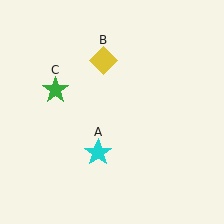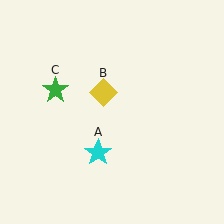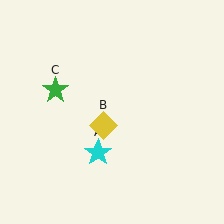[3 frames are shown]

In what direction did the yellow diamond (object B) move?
The yellow diamond (object B) moved down.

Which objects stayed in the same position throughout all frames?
Cyan star (object A) and green star (object C) remained stationary.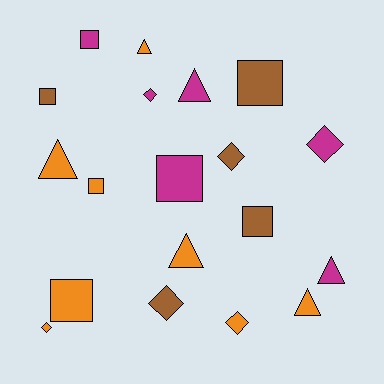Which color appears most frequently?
Orange, with 8 objects.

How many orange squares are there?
There are 2 orange squares.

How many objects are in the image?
There are 19 objects.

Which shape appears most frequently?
Square, with 7 objects.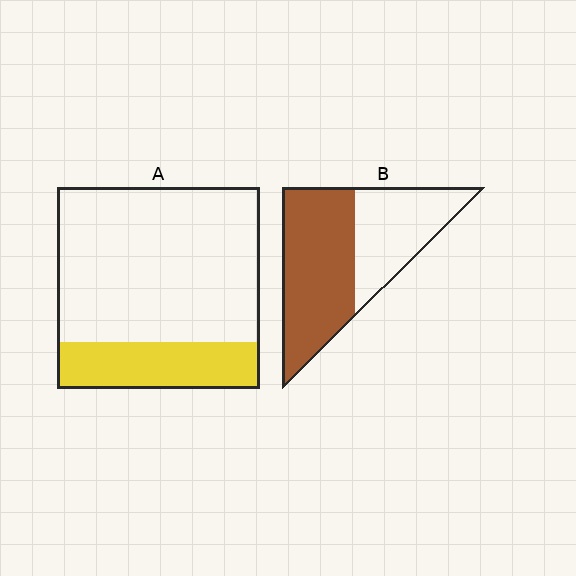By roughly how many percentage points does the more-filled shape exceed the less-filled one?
By roughly 35 percentage points (B over A).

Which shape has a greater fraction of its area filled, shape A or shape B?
Shape B.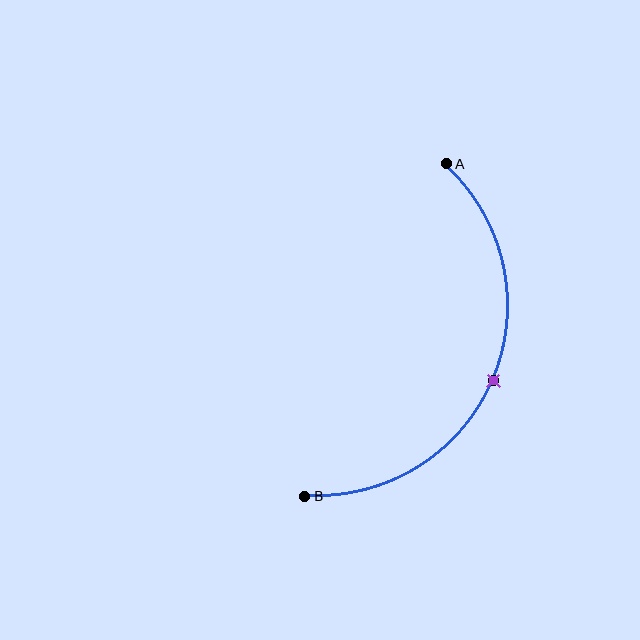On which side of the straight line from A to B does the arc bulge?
The arc bulges to the right of the straight line connecting A and B.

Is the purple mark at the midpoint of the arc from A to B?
Yes. The purple mark lies on the arc at equal arc-length from both A and B — it is the arc midpoint.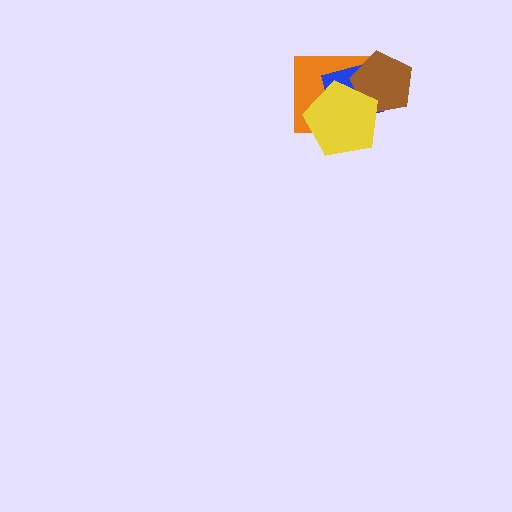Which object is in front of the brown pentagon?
The yellow pentagon is in front of the brown pentagon.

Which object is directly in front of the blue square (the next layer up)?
The brown pentagon is directly in front of the blue square.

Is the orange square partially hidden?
Yes, it is partially covered by another shape.